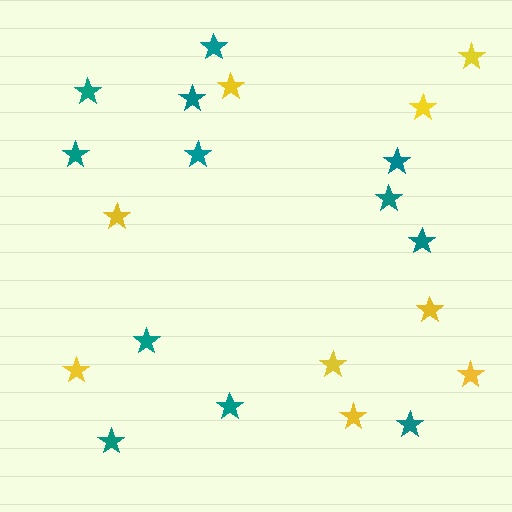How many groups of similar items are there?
There are 2 groups: one group of teal stars (12) and one group of yellow stars (9).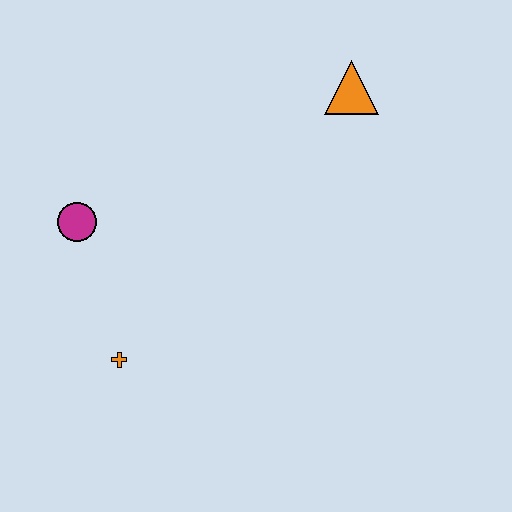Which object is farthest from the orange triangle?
The orange cross is farthest from the orange triangle.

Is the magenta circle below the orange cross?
No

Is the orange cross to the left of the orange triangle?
Yes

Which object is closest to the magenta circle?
The orange cross is closest to the magenta circle.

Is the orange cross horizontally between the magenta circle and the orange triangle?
Yes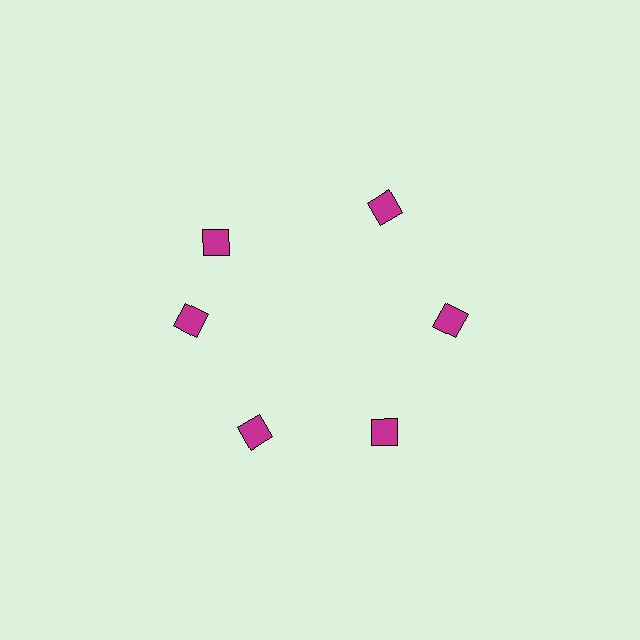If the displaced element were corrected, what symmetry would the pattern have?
It would have 6-fold rotational symmetry — the pattern would map onto itself every 60 degrees.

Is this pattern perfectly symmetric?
No. The 6 magenta squares are arranged in a ring, but one element near the 11 o'clock position is rotated out of alignment along the ring, breaking the 6-fold rotational symmetry.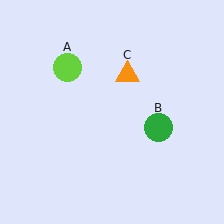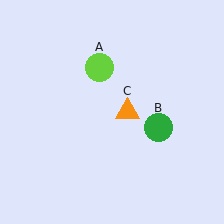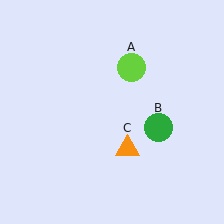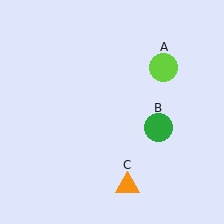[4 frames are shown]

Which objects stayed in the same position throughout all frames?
Green circle (object B) remained stationary.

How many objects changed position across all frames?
2 objects changed position: lime circle (object A), orange triangle (object C).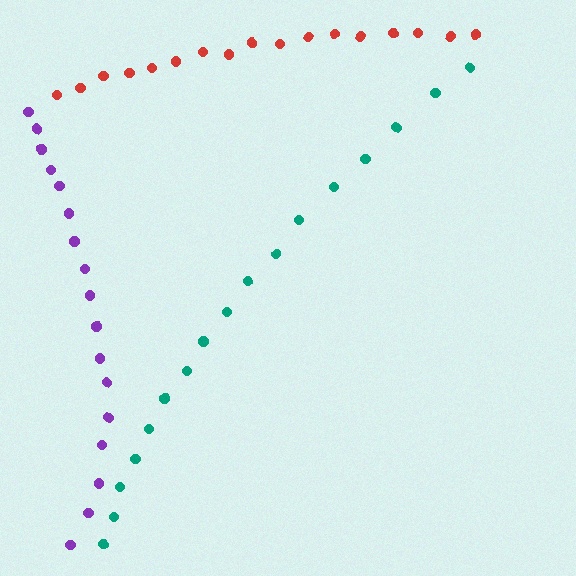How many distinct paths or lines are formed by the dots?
There are 3 distinct paths.